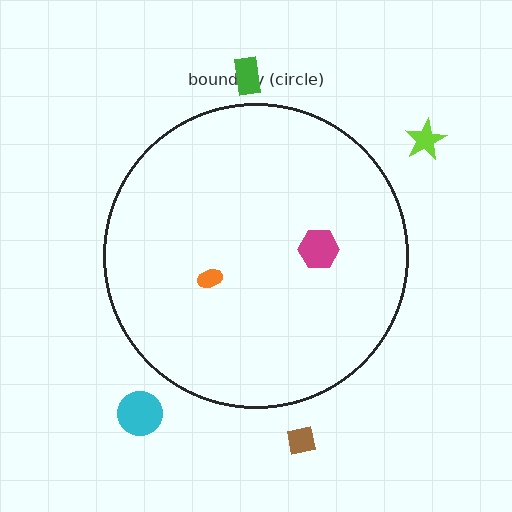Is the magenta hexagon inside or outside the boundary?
Inside.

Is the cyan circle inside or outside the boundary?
Outside.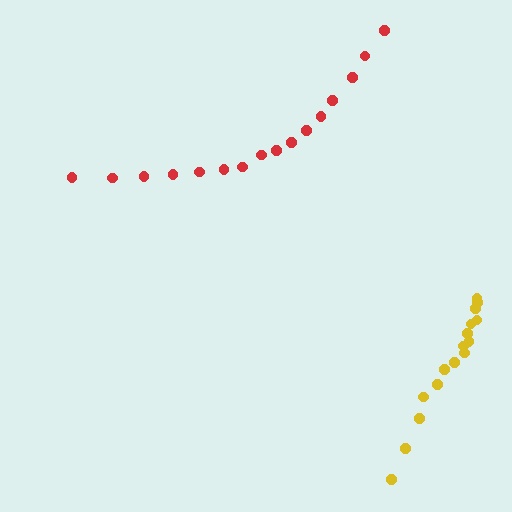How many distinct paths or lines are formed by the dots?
There are 2 distinct paths.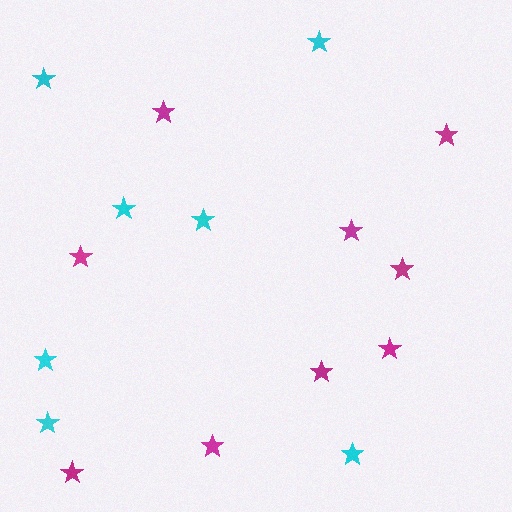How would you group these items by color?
There are 2 groups: one group of cyan stars (7) and one group of magenta stars (9).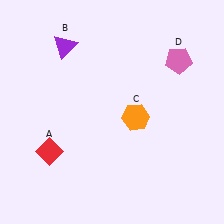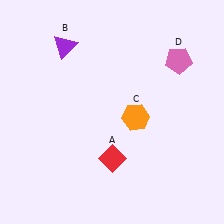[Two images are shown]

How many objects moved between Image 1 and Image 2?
1 object moved between the two images.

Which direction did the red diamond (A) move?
The red diamond (A) moved right.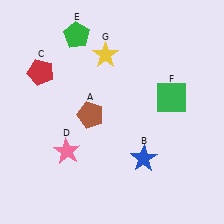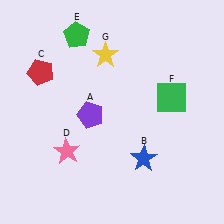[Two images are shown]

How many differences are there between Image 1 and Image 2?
There is 1 difference between the two images.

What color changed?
The pentagon (A) changed from brown in Image 1 to purple in Image 2.